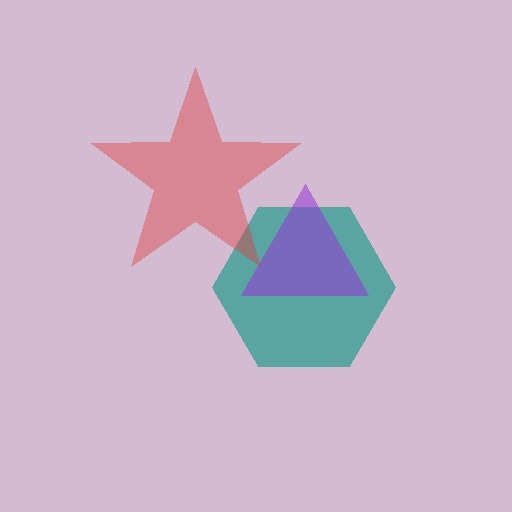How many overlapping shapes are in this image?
There are 3 overlapping shapes in the image.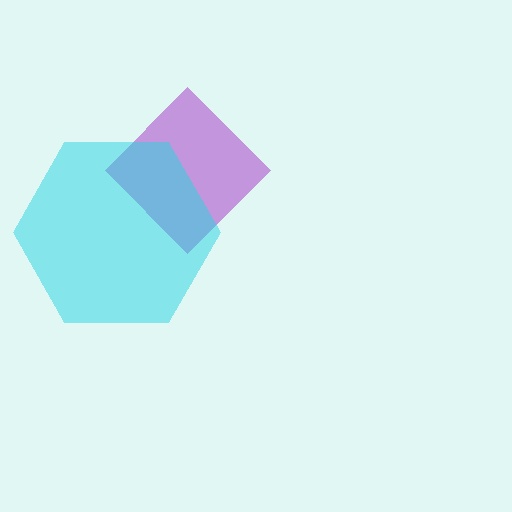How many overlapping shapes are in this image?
There are 2 overlapping shapes in the image.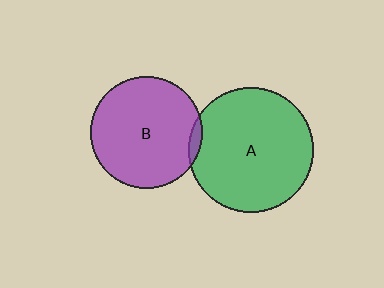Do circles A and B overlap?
Yes.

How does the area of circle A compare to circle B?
Approximately 1.3 times.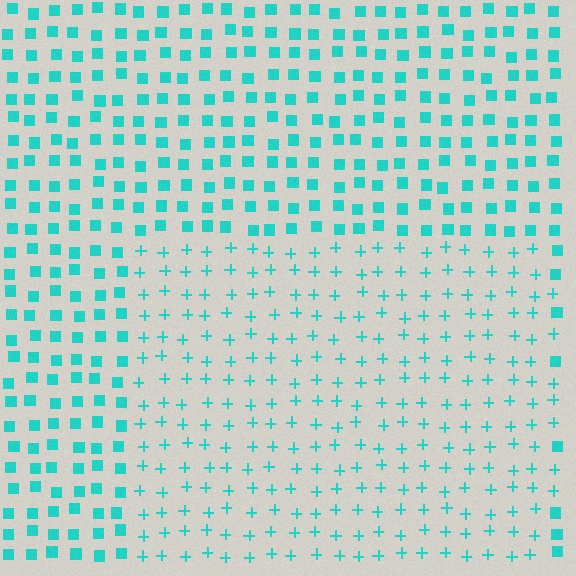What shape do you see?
I see a rectangle.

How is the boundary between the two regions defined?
The boundary is defined by a change in element shape: plus signs inside vs. squares outside. All elements share the same color and spacing.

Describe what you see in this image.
The image is filled with small cyan elements arranged in a uniform grid. A rectangle-shaped region contains plus signs, while the surrounding area contains squares. The boundary is defined purely by the change in element shape.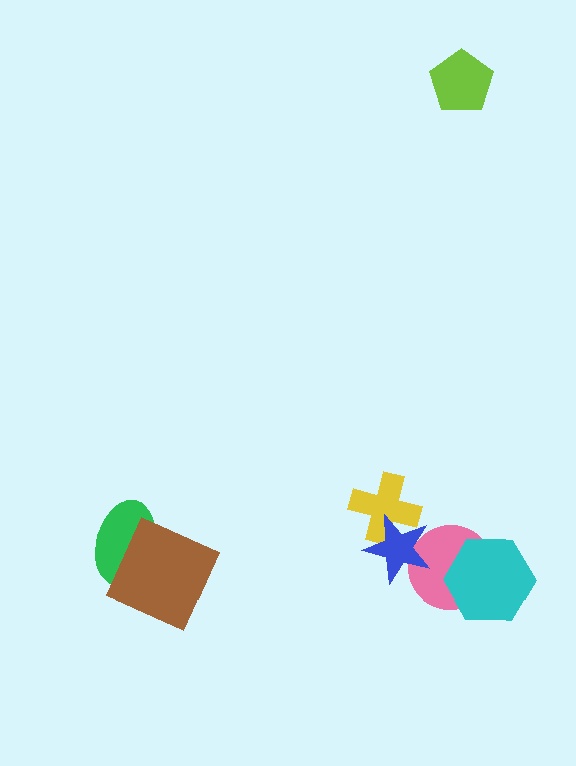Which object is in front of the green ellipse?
The brown square is in front of the green ellipse.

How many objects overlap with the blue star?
2 objects overlap with the blue star.